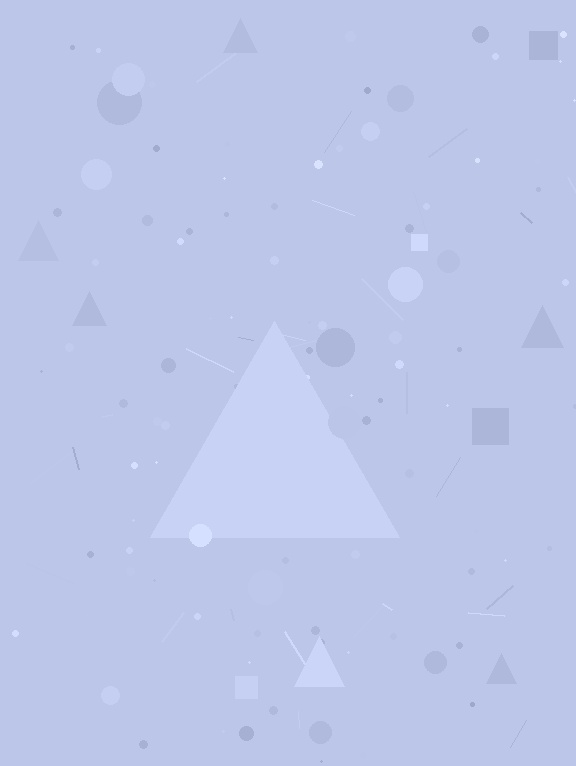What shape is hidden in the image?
A triangle is hidden in the image.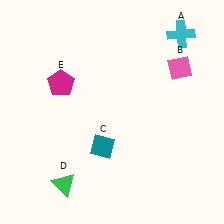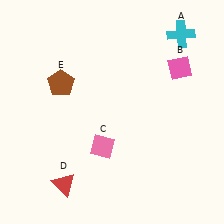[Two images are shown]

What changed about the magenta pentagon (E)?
In Image 1, E is magenta. In Image 2, it changed to brown.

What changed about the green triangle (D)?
In Image 1, D is green. In Image 2, it changed to red.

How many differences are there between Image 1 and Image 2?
There are 3 differences between the two images.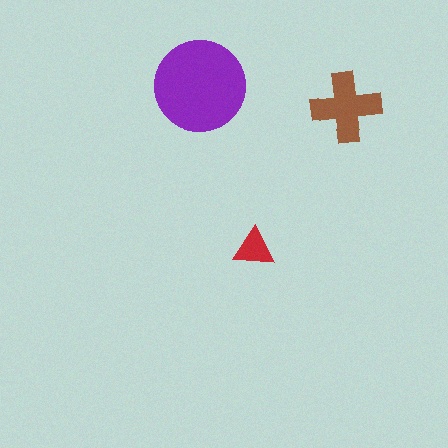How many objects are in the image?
There are 3 objects in the image.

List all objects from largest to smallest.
The purple circle, the brown cross, the red triangle.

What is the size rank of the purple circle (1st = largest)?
1st.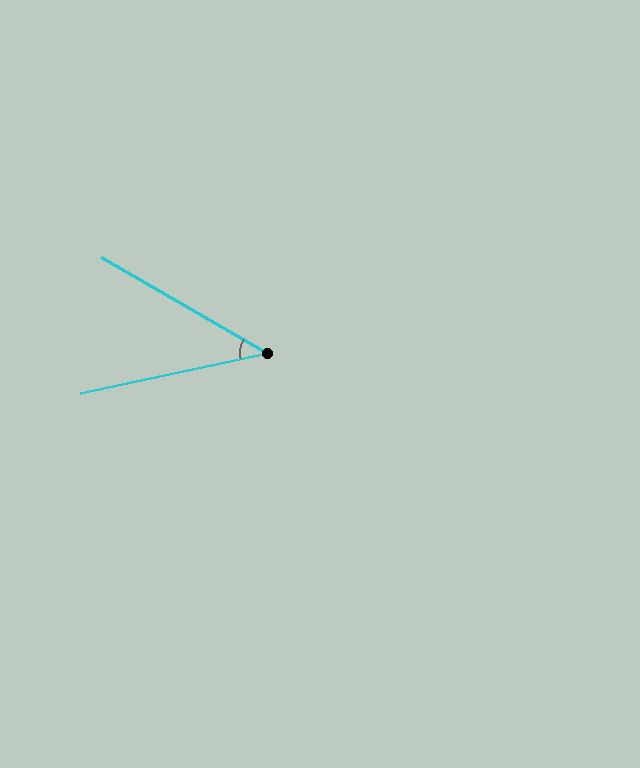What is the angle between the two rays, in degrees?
Approximately 42 degrees.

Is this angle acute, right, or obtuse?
It is acute.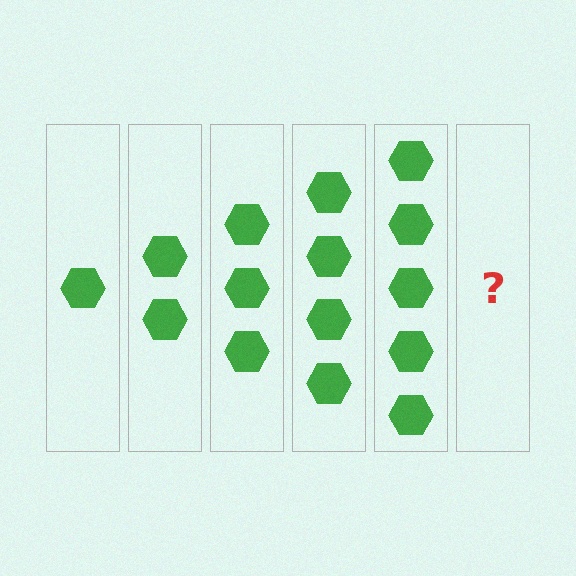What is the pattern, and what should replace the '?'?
The pattern is that each step adds one more hexagon. The '?' should be 6 hexagons.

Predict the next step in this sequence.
The next step is 6 hexagons.